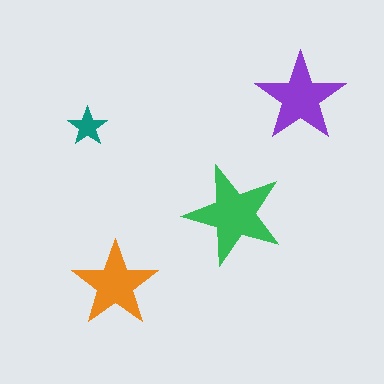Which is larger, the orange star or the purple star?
The purple one.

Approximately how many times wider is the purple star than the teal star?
About 2.5 times wider.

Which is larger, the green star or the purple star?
The green one.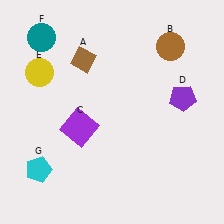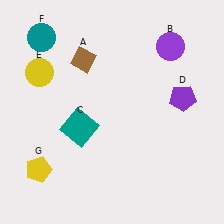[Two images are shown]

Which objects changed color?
B changed from brown to purple. C changed from purple to teal. G changed from cyan to yellow.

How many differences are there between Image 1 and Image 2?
There are 3 differences between the two images.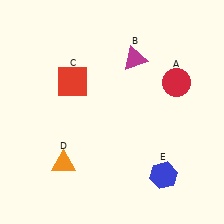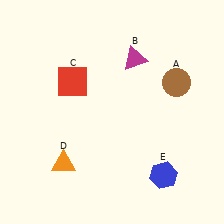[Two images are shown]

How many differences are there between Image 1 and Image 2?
There is 1 difference between the two images.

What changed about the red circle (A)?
In Image 1, A is red. In Image 2, it changed to brown.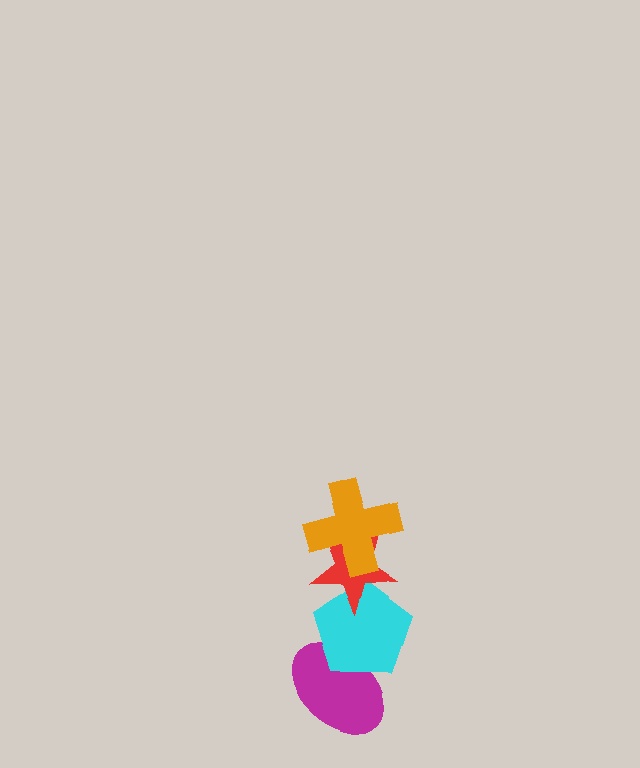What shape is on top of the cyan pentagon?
The red star is on top of the cyan pentagon.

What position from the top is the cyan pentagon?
The cyan pentagon is 3rd from the top.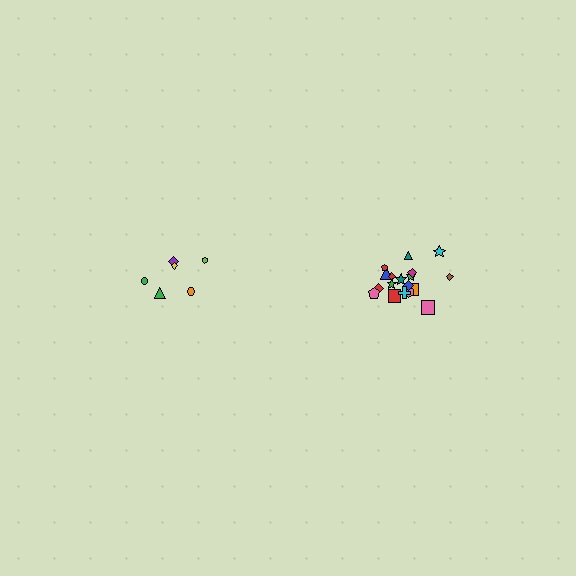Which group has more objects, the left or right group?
The right group.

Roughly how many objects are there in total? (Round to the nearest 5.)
Roughly 25 objects in total.